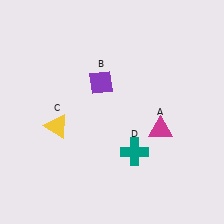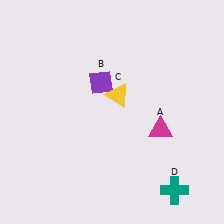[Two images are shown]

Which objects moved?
The objects that moved are: the yellow triangle (C), the teal cross (D).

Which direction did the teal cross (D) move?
The teal cross (D) moved right.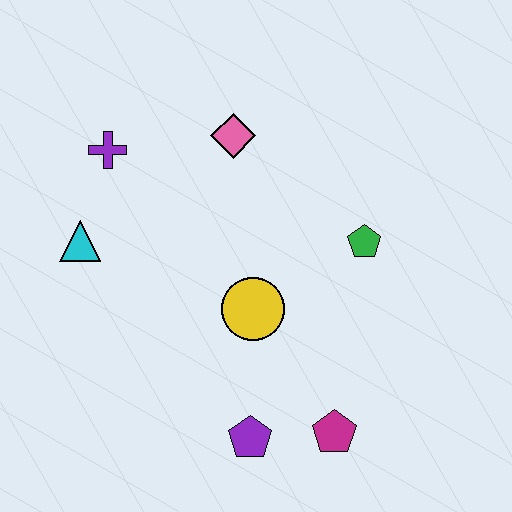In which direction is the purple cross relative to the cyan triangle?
The purple cross is above the cyan triangle.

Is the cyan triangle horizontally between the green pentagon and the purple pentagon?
No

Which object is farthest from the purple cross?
The magenta pentagon is farthest from the purple cross.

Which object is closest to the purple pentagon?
The magenta pentagon is closest to the purple pentagon.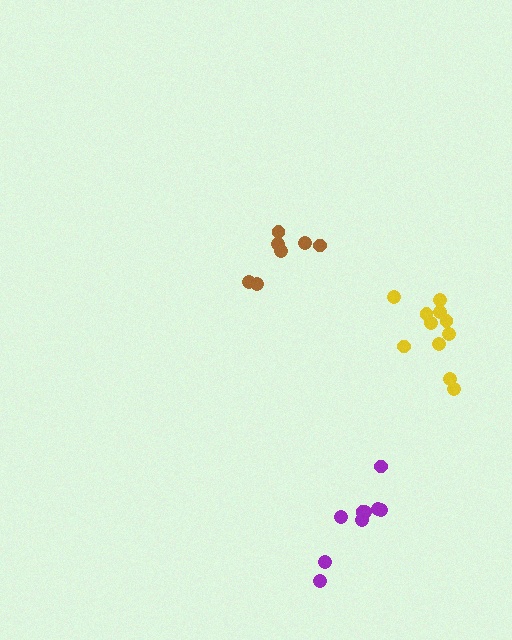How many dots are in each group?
Group 1: 7 dots, Group 2: 9 dots, Group 3: 11 dots (27 total).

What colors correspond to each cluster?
The clusters are colored: brown, purple, yellow.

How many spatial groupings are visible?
There are 3 spatial groupings.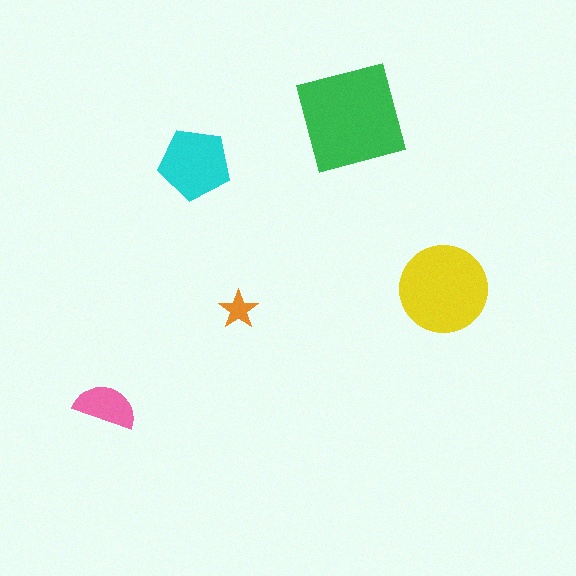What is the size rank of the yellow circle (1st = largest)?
2nd.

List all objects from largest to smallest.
The green square, the yellow circle, the cyan pentagon, the pink semicircle, the orange star.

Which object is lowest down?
The pink semicircle is bottommost.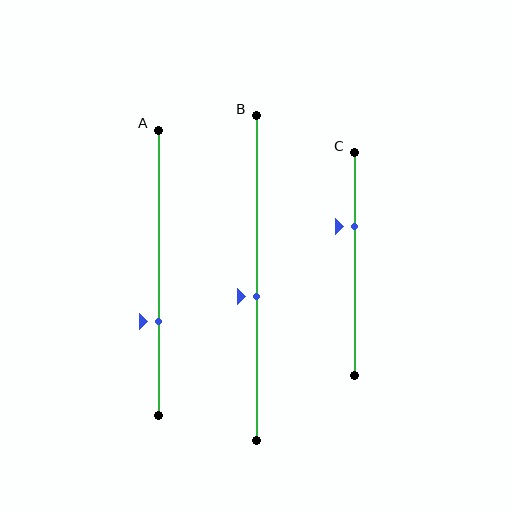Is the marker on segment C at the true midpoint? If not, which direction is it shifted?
No, the marker on segment C is shifted upward by about 17% of the segment length.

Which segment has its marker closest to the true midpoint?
Segment B has its marker closest to the true midpoint.